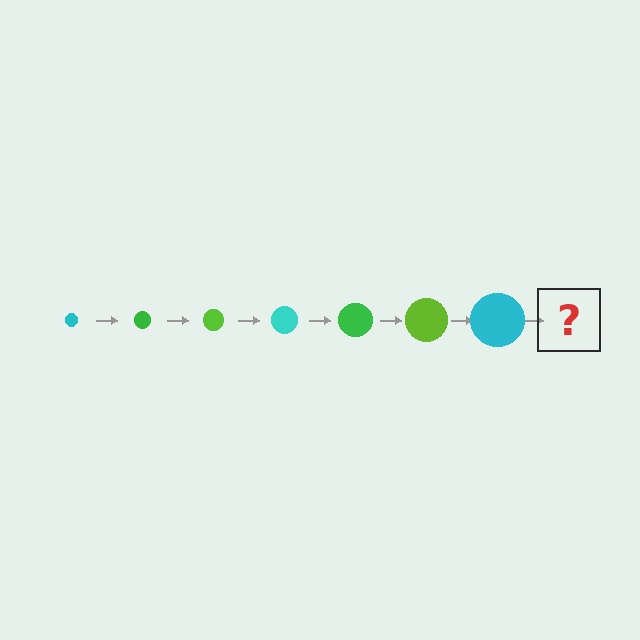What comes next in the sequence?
The next element should be a green circle, larger than the previous one.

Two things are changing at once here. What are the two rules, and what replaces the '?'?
The two rules are that the circle grows larger each step and the color cycles through cyan, green, and lime. The '?' should be a green circle, larger than the previous one.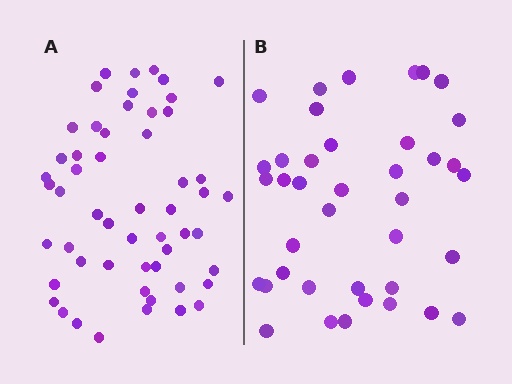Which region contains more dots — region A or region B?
Region A (the left region) has more dots.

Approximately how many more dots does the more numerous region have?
Region A has approximately 15 more dots than region B.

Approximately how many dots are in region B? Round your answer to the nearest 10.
About 40 dots. (The exact count is 39, which rounds to 40.)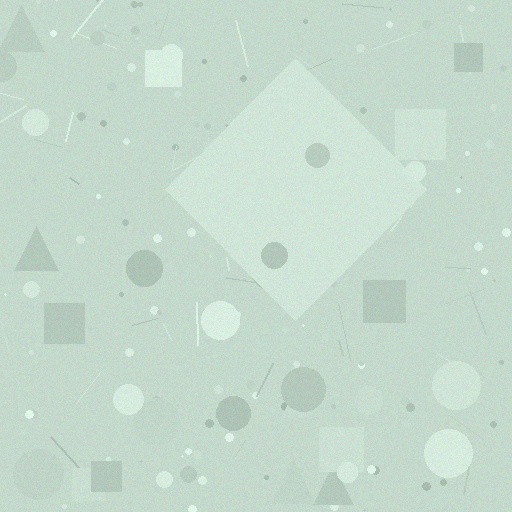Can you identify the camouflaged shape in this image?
The camouflaged shape is a diamond.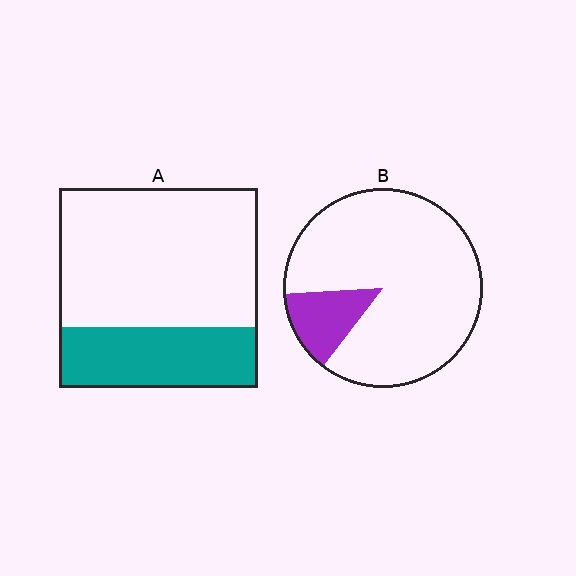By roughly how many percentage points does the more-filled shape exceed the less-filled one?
By roughly 15 percentage points (A over B).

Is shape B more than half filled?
No.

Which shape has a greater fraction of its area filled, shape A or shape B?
Shape A.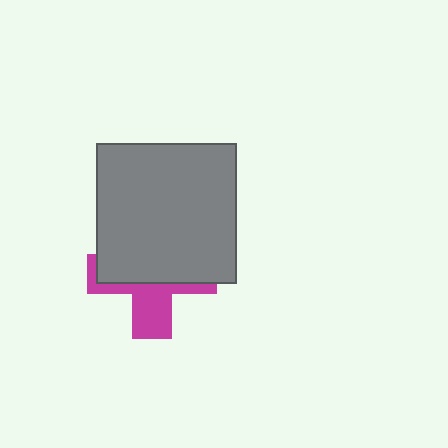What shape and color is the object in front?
The object in front is a gray square.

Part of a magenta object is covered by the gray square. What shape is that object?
It is a cross.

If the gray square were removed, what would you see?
You would see the complete magenta cross.